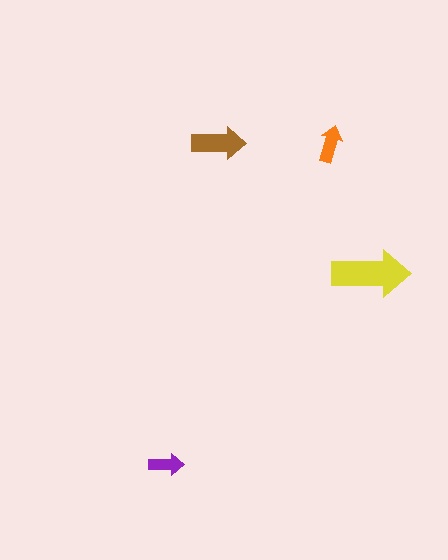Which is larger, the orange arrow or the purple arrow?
The orange one.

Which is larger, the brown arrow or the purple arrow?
The brown one.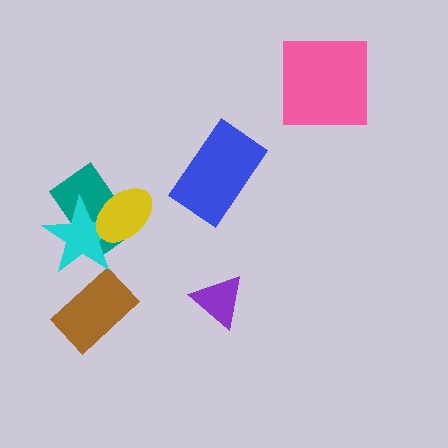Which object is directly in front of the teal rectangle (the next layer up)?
The cyan star is directly in front of the teal rectangle.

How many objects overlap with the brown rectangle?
0 objects overlap with the brown rectangle.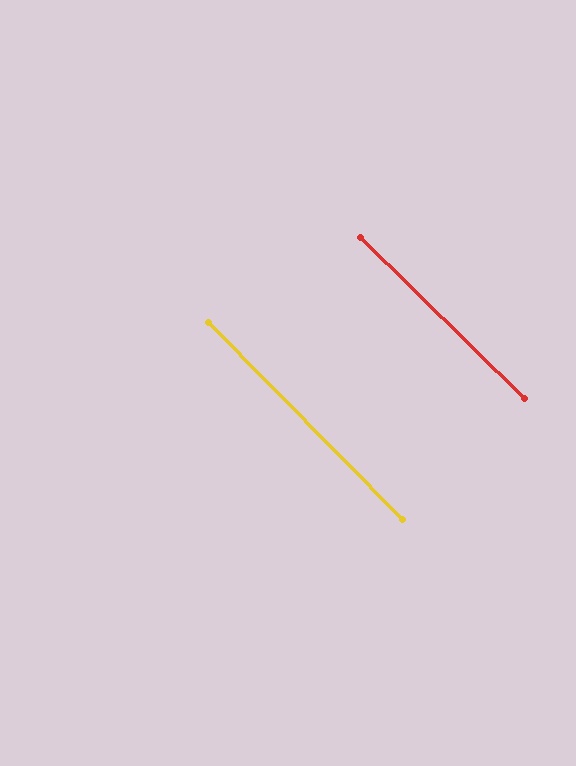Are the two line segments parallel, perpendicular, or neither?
Parallel — their directions differ by only 0.9°.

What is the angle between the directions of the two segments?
Approximately 1 degree.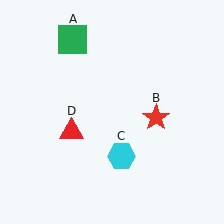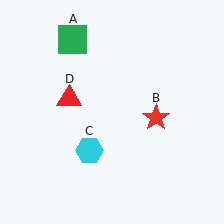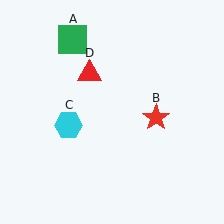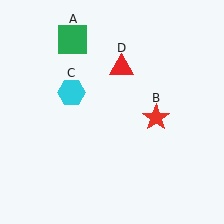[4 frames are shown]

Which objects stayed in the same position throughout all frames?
Green square (object A) and red star (object B) remained stationary.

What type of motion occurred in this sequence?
The cyan hexagon (object C), red triangle (object D) rotated clockwise around the center of the scene.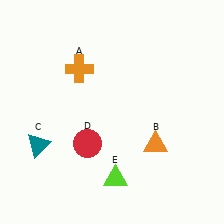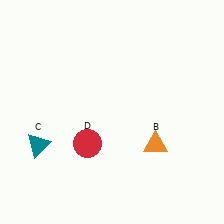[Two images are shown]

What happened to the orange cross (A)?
The orange cross (A) was removed in Image 2. It was in the top-left area of Image 1.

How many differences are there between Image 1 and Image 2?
There are 2 differences between the two images.